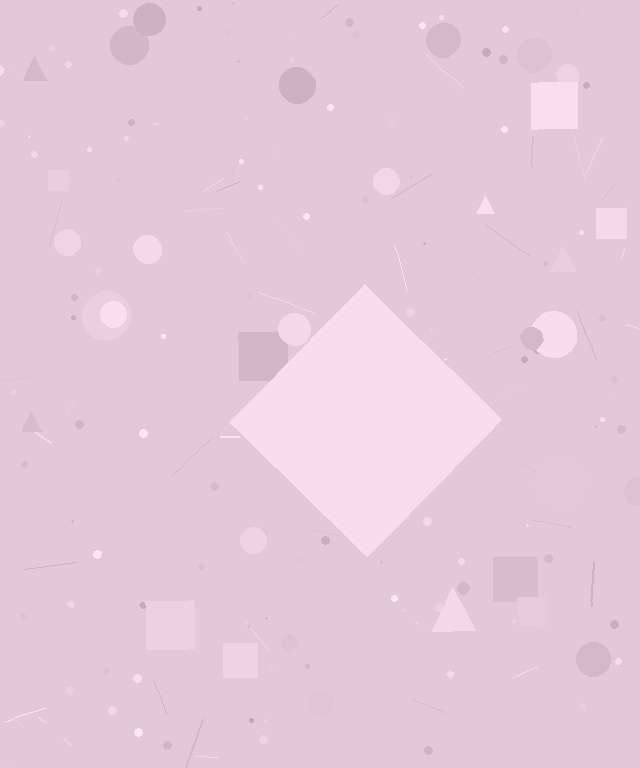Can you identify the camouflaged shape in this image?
The camouflaged shape is a diamond.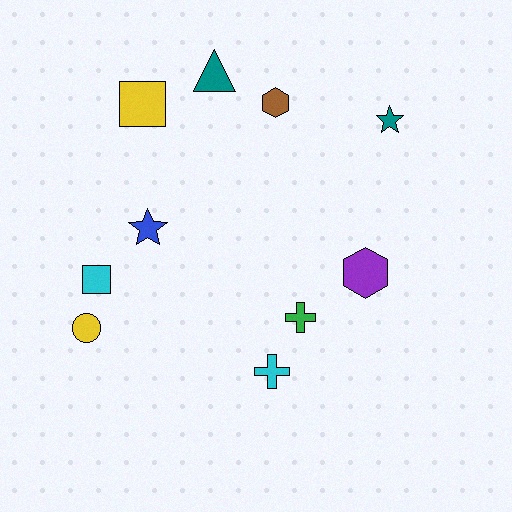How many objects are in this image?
There are 10 objects.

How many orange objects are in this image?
There are no orange objects.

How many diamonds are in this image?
There are no diamonds.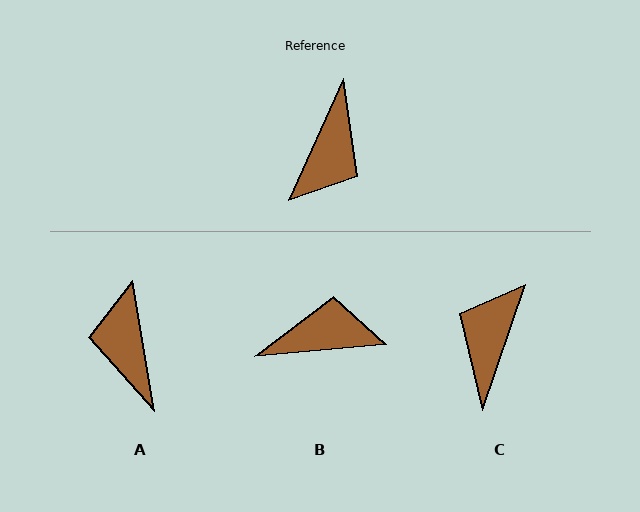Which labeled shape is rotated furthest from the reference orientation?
C, about 175 degrees away.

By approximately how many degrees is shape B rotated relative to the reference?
Approximately 120 degrees counter-clockwise.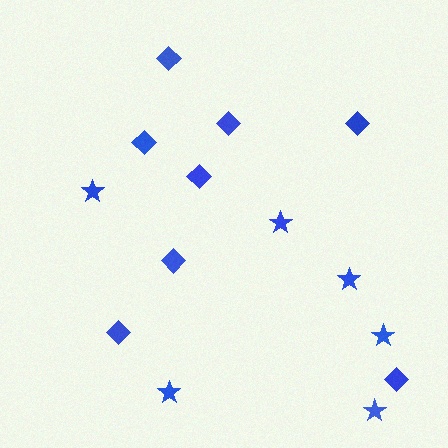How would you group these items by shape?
There are 2 groups: one group of diamonds (8) and one group of stars (6).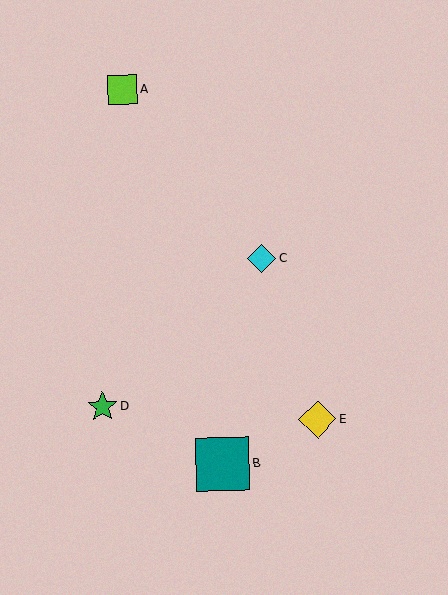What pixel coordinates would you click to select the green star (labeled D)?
Click at (102, 407) to select the green star D.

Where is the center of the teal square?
The center of the teal square is at (223, 464).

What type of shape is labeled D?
Shape D is a green star.